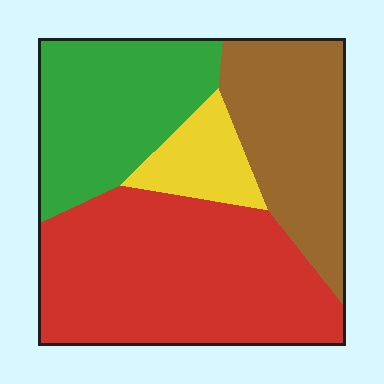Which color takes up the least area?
Yellow, at roughly 10%.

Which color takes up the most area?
Red, at roughly 40%.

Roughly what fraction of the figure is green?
Green covers 25% of the figure.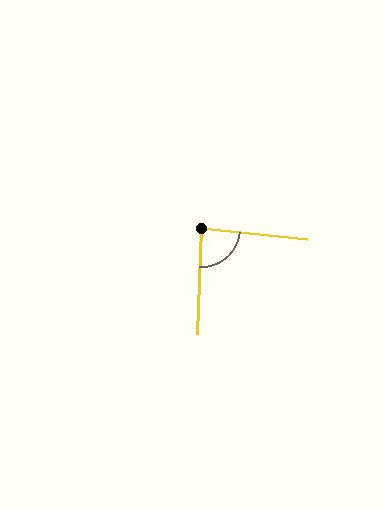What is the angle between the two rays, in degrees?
Approximately 86 degrees.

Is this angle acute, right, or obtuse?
It is approximately a right angle.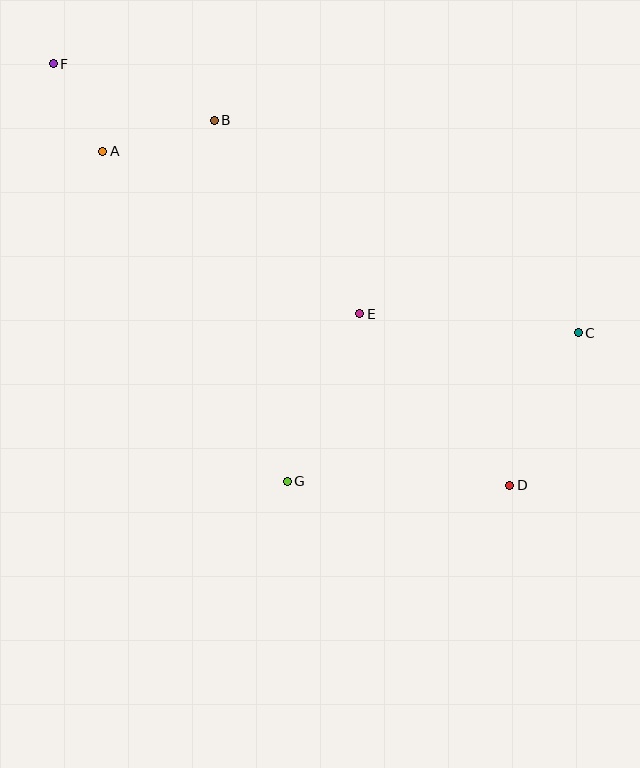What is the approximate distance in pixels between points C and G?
The distance between C and G is approximately 327 pixels.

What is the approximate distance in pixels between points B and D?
The distance between B and D is approximately 470 pixels.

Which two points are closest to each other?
Points A and F are closest to each other.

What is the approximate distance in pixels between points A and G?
The distance between A and G is approximately 378 pixels.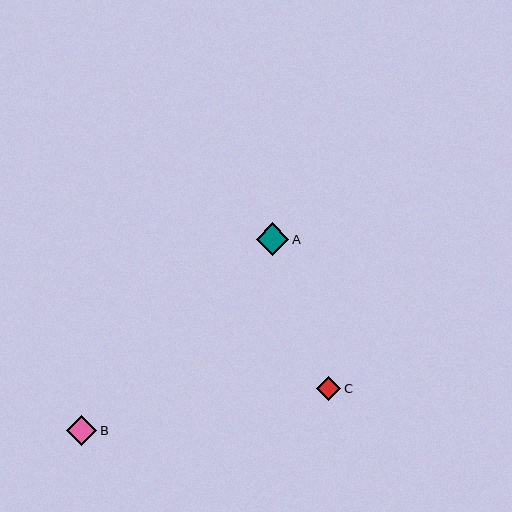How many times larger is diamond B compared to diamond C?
Diamond B is approximately 1.3 times the size of diamond C.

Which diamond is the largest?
Diamond A is the largest with a size of approximately 33 pixels.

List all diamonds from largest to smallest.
From largest to smallest: A, B, C.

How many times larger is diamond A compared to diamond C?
Diamond A is approximately 1.4 times the size of diamond C.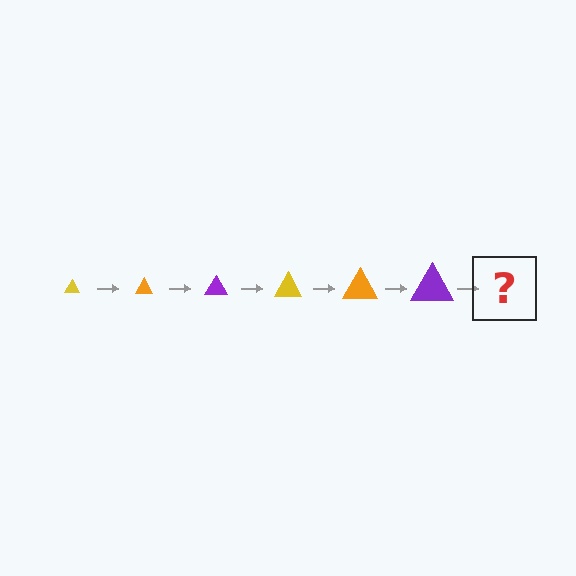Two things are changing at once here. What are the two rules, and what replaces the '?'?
The two rules are that the triangle grows larger each step and the color cycles through yellow, orange, and purple. The '?' should be a yellow triangle, larger than the previous one.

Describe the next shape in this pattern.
It should be a yellow triangle, larger than the previous one.